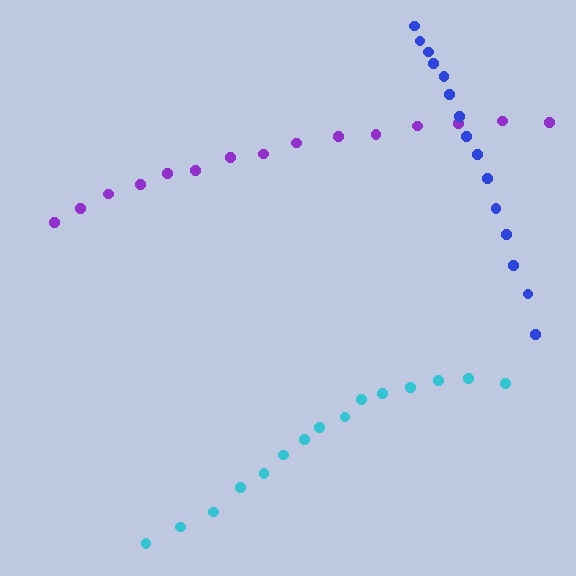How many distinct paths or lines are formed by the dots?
There are 3 distinct paths.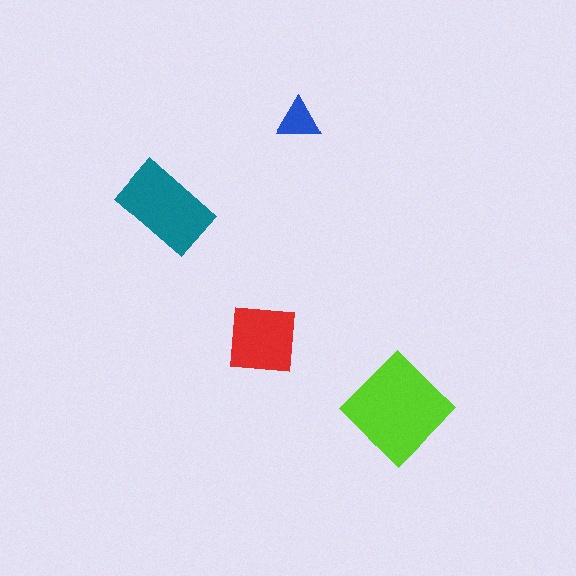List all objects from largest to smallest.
The lime diamond, the teal rectangle, the red square, the blue triangle.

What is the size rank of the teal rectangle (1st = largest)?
2nd.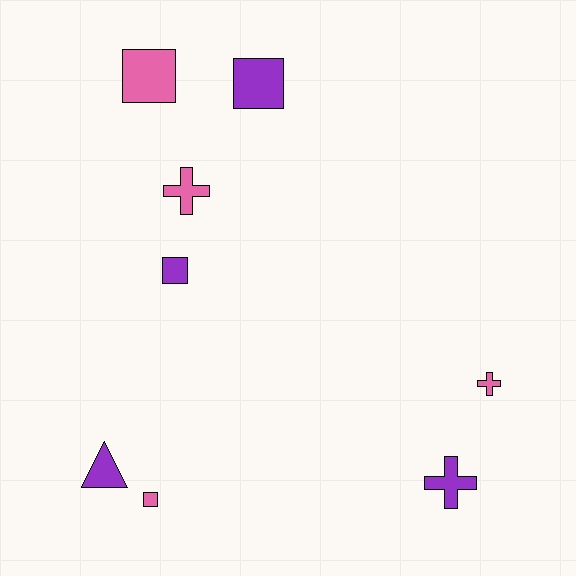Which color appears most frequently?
Purple, with 4 objects.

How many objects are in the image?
There are 8 objects.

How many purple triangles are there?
There is 1 purple triangle.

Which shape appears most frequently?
Square, with 4 objects.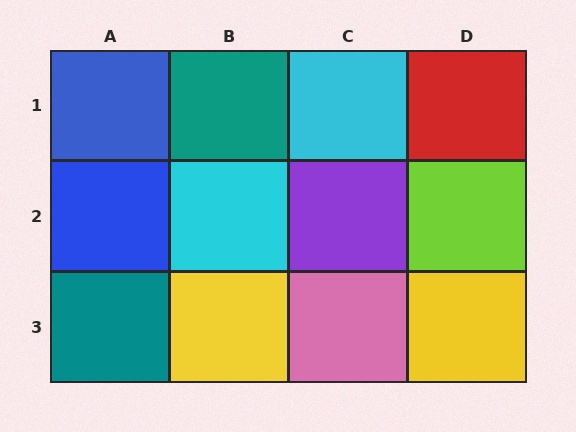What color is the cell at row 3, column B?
Yellow.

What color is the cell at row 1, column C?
Cyan.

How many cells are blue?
2 cells are blue.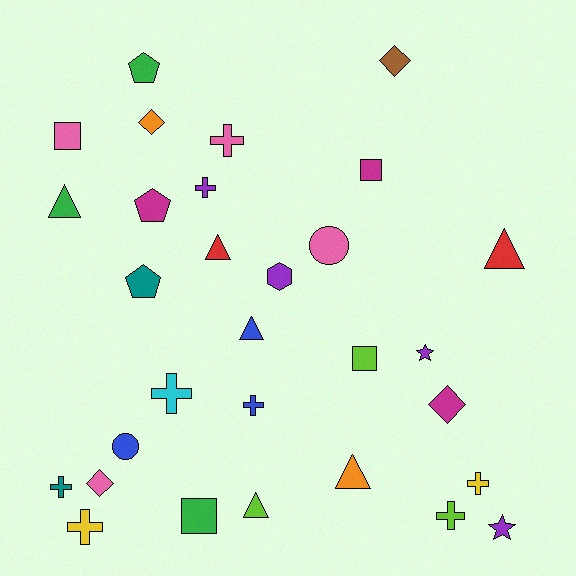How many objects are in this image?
There are 30 objects.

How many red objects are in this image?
There are 2 red objects.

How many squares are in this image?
There are 4 squares.